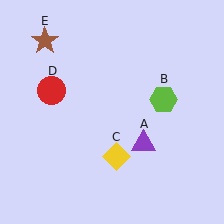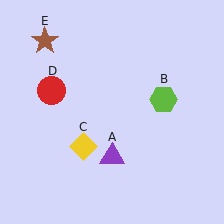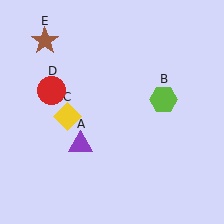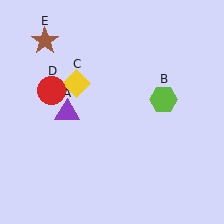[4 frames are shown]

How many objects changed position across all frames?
2 objects changed position: purple triangle (object A), yellow diamond (object C).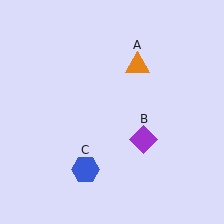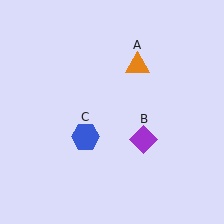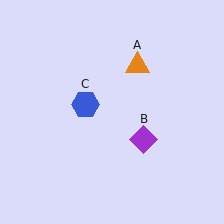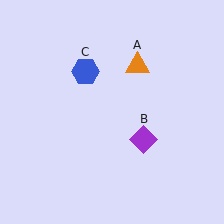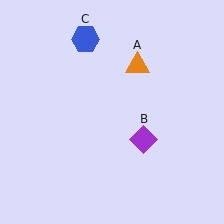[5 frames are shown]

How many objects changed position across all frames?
1 object changed position: blue hexagon (object C).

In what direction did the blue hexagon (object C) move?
The blue hexagon (object C) moved up.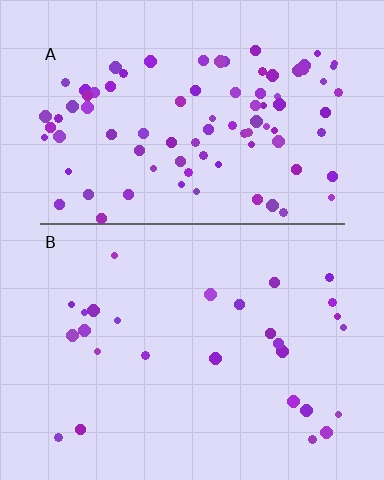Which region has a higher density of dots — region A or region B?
A (the top).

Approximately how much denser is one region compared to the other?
Approximately 3.0× — region A over region B.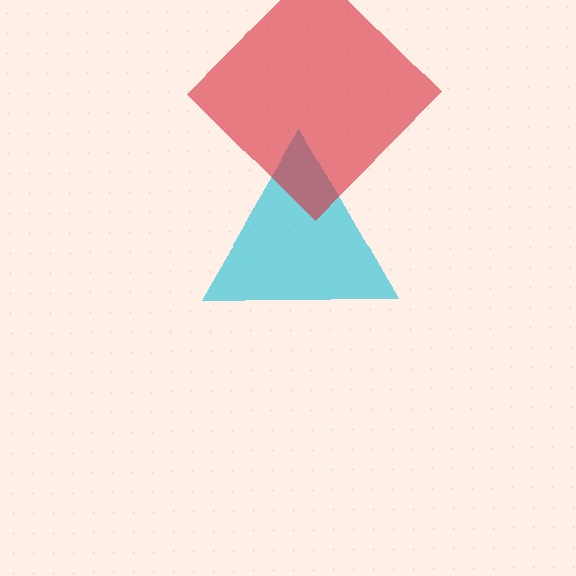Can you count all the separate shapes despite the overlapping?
Yes, there are 2 separate shapes.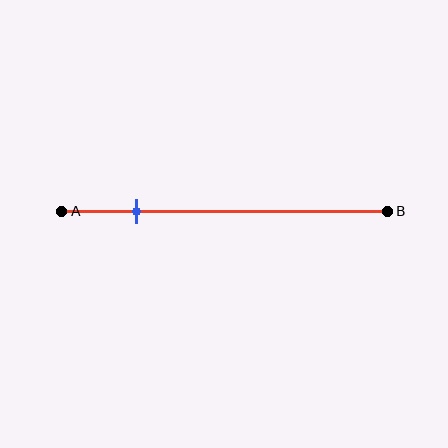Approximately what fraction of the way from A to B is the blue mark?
The blue mark is approximately 25% of the way from A to B.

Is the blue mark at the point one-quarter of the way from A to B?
Yes, the mark is approximately at the one-quarter point.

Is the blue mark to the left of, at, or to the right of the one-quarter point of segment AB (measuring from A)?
The blue mark is approximately at the one-quarter point of segment AB.